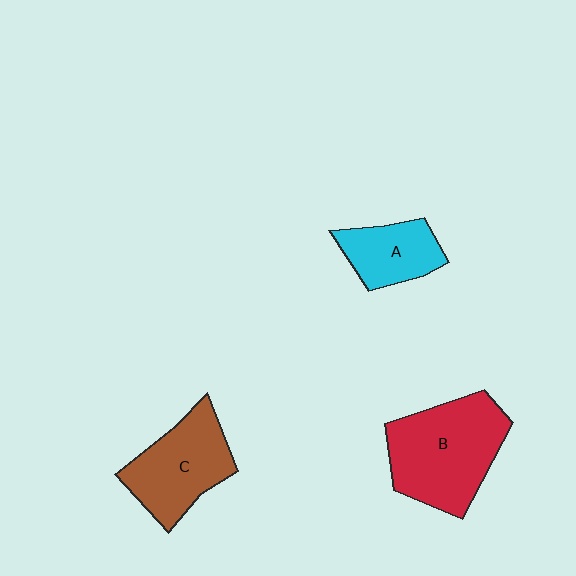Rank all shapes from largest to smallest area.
From largest to smallest: B (red), C (brown), A (cyan).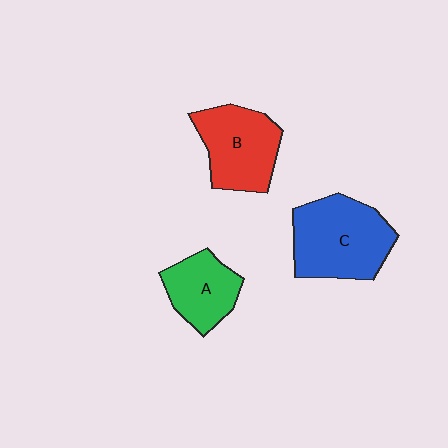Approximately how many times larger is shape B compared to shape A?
Approximately 1.3 times.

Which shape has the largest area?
Shape C (blue).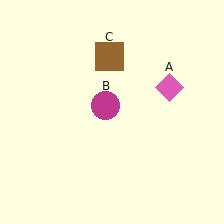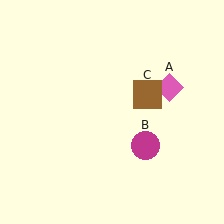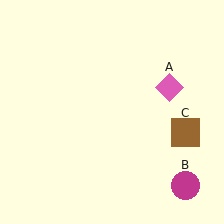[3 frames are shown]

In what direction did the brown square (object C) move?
The brown square (object C) moved down and to the right.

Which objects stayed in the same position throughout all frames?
Pink diamond (object A) remained stationary.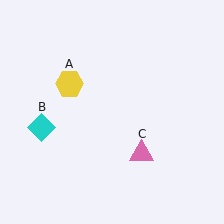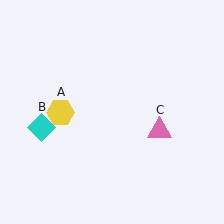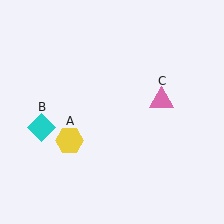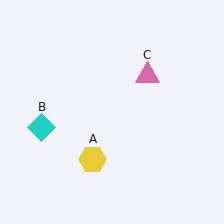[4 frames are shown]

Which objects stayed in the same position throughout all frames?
Cyan diamond (object B) remained stationary.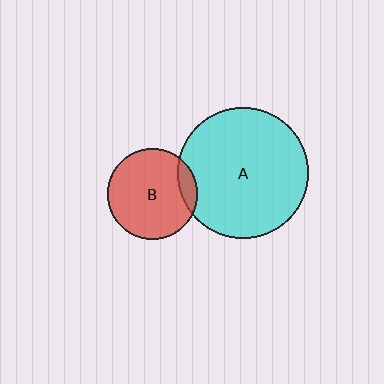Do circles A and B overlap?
Yes.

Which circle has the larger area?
Circle A (cyan).